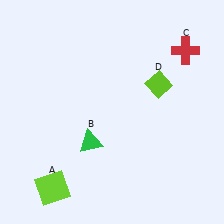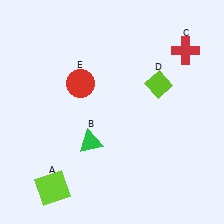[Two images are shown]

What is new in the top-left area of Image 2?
A red circle (E) was added in the top-left area of Image 2.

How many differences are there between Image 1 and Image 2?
There is 1 difference between the two images.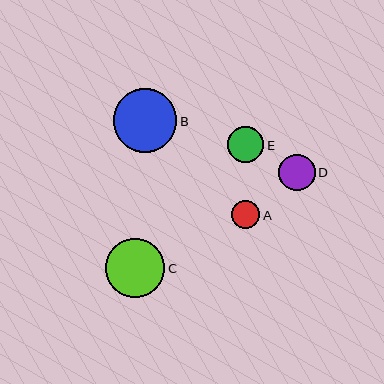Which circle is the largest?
Circle B is the largest with a size of approximately 63 pixels.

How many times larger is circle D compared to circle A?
Circle D is approximately 1.3 times the size of circle A.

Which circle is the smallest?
Circle A is the smallest with a size of approximately 28 pixels.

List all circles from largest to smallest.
From largest to smallest: B, C, D, E, A.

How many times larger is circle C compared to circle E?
Circle C is approximately 1.6 times the size of circle E.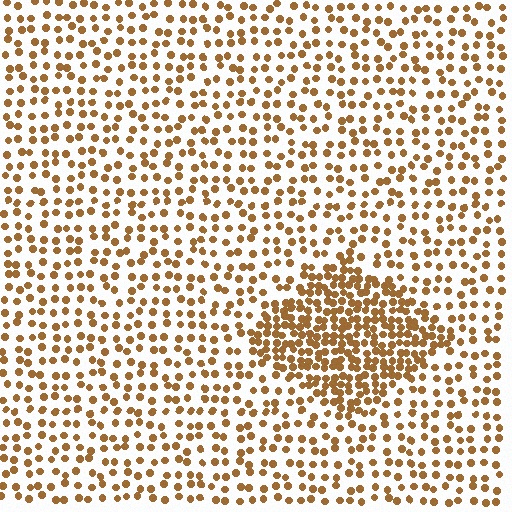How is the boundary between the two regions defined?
The boundary is defined by a change in element density (approximately 2.2x ratio). All elements are the same color, size, and shape.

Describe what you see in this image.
The image contains small brown elements arranged at two different densities. A diamond-shaped region is visible where the elements are more densely packed than the surrounding area.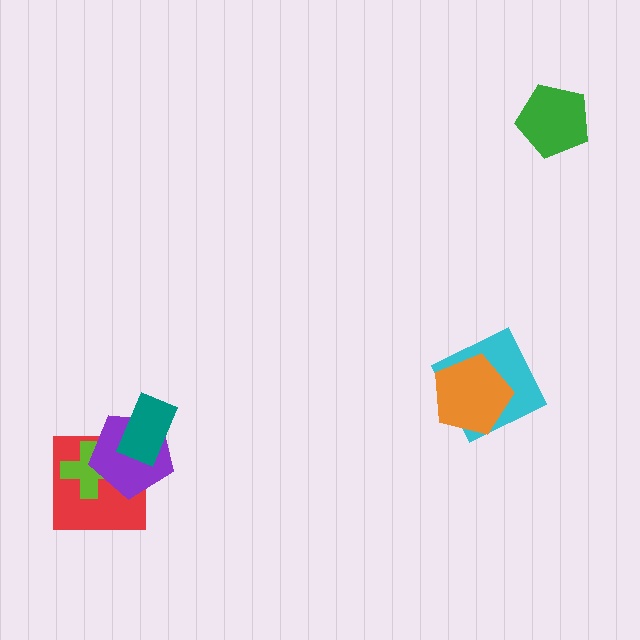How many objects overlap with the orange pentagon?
1 object overlaps with the orange pentagon.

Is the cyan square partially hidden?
Yes, it is partially covered by another shape.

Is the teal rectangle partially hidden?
No, no other shape covers it.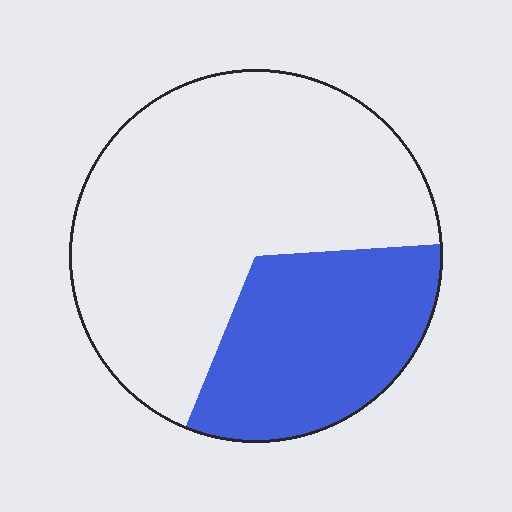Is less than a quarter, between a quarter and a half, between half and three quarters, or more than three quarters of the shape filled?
Between a quarter and a half.